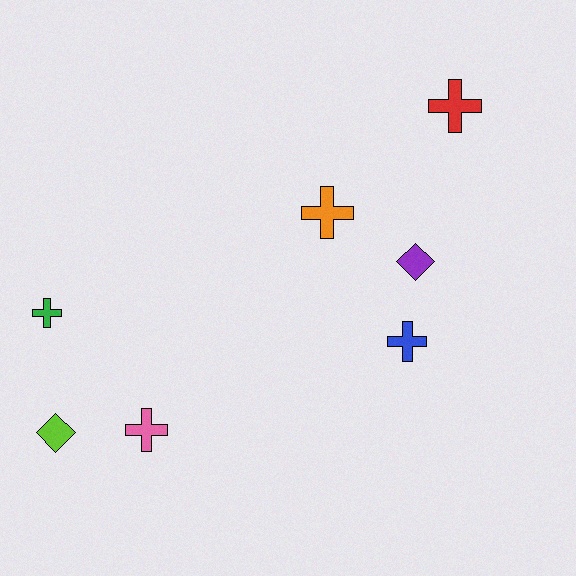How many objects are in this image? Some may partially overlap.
There are 7 objects.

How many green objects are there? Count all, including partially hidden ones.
There is 1 green object.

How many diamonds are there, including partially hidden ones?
There are 2 diamonds.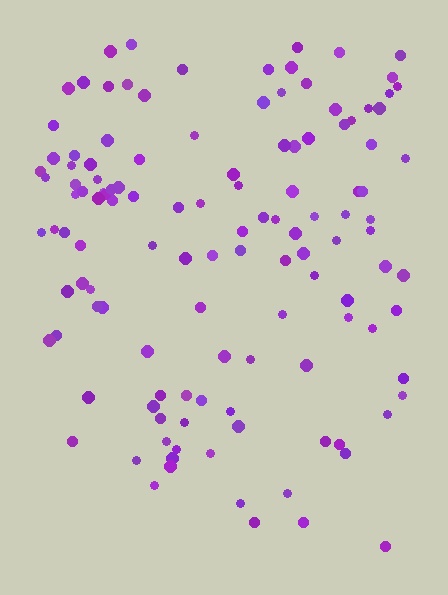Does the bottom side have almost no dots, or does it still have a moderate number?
Still a moderate number, just noticeably fewer than the top.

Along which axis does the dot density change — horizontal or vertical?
Vertical.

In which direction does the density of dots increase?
From bottom to top, with the top side densest.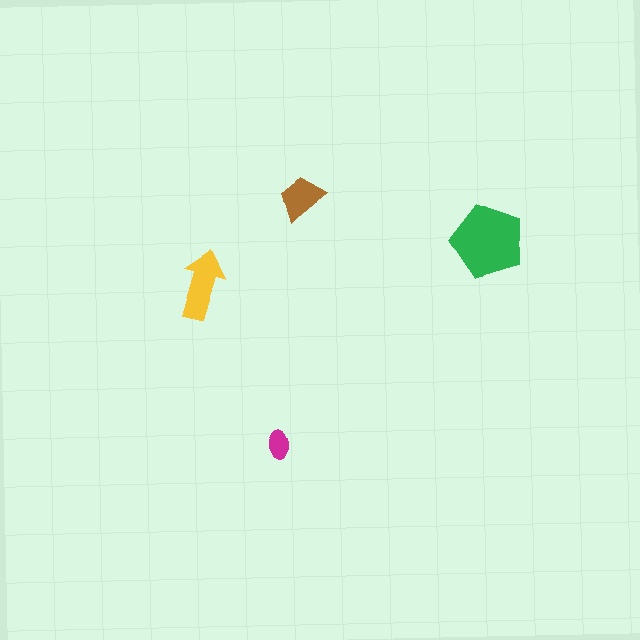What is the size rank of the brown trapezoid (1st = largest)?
3rd.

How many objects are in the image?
There are 4 objects in the image.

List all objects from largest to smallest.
The green pentagon, the yellow arrow, the brown trapezoid, the magenta ellipse.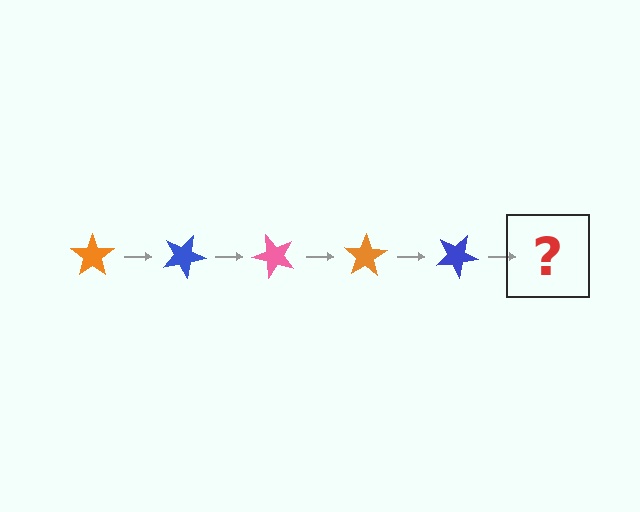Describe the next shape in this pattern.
It should be a pink star, rotated 125 degrees from the start.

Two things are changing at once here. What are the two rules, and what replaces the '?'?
The two rules are that it rotates 25 degrees each step and the color cycles through orange, blue, and pink. The '?' should be a pink star, rotated 125 degrees from the start.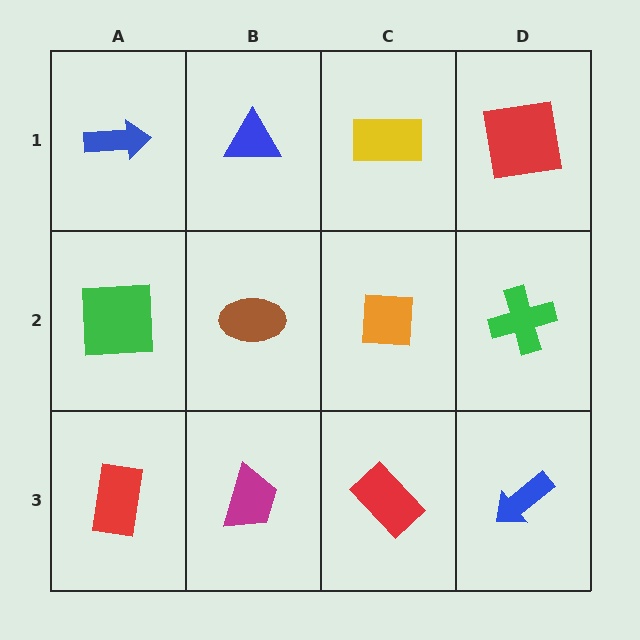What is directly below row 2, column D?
A blue arrow.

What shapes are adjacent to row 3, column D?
A green cross (row 2, column D), a red rectangle (row 3, column C).